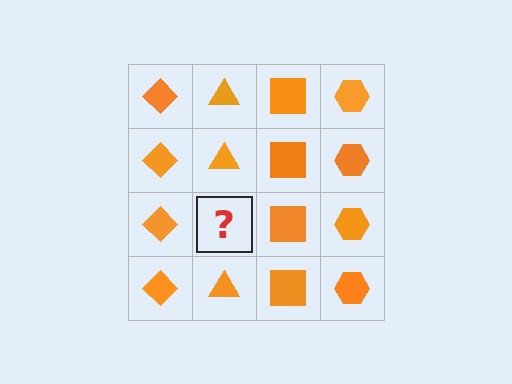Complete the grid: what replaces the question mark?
The question mark should be replaced with an orange triangle.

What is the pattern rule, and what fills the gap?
The rule is that each column has a consistent shape. The gap should be filled with an orange triangle.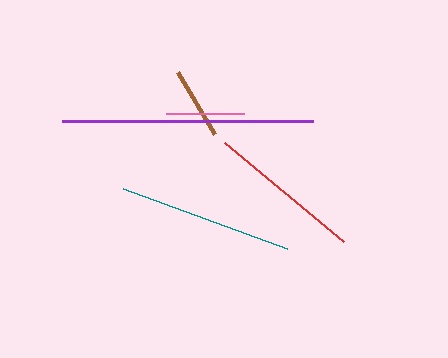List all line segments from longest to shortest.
From longest to shortest: purple, teal, red, pink, brown.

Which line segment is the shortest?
The brown line is the shortest at approximately 72 pixels.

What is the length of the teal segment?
The teal segment is approximately 175 pixels long.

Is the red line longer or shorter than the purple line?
The purple line is longer than the red line.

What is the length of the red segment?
The red segment is approximately 155 pixels long.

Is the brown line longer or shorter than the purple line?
The purple line is longer than the brown line.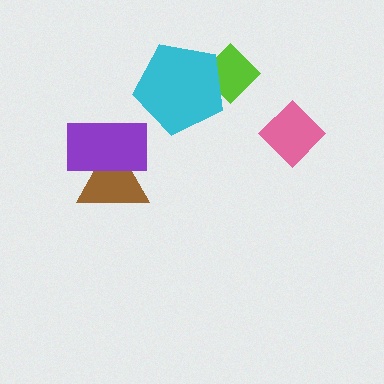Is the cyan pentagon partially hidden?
No, no other shape covers it.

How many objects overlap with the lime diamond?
1 object overlaps with the lime diamond.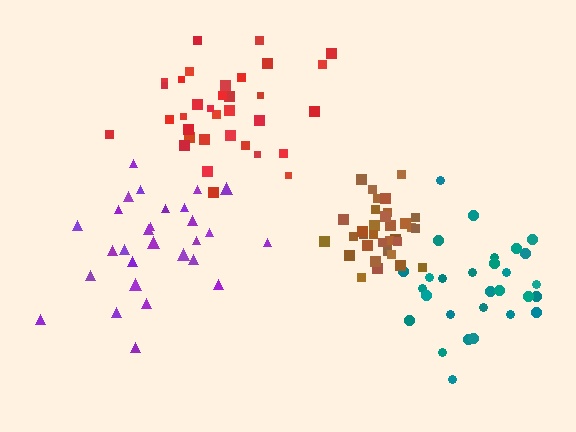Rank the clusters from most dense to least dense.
brown, teal, purple, red.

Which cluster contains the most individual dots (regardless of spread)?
Brown (35).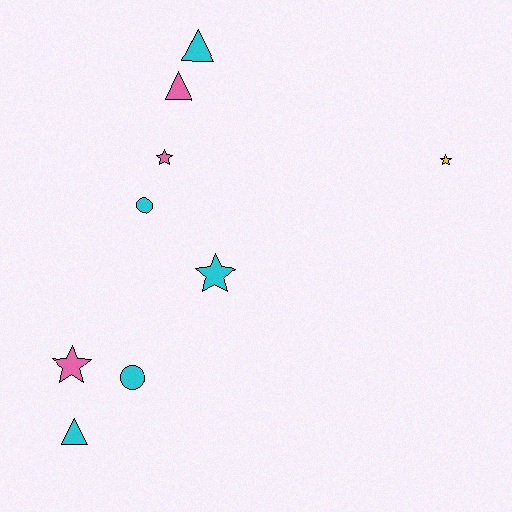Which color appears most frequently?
Cyan, with 5 objects.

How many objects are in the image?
There are 9 objects.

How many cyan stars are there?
There is 1 cyan star.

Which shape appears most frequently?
Star, with 4 objects.